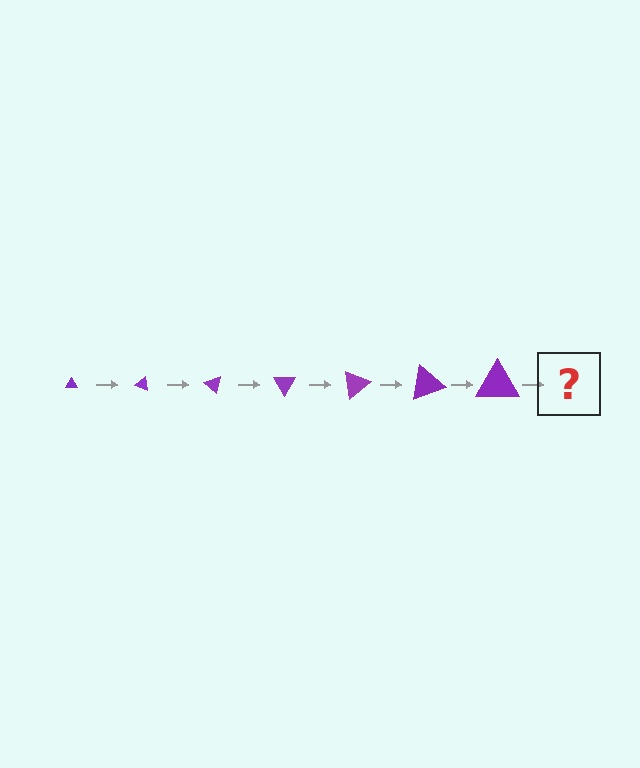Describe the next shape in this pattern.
It should be a triangle, larger than the previous one and rotated 140 degrees from the start.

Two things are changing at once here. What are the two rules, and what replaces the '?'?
The two rules are that the triangle grows larger each step and it rotates 20 degrees each step. The '?' should be a triangle, larger than the previous one and rotated 140 degrees from the start.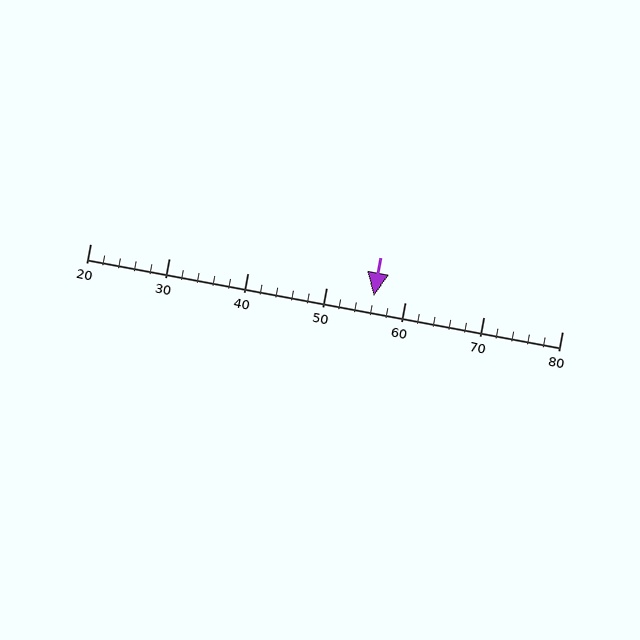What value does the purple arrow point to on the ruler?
The purple arrow points to approximately 56.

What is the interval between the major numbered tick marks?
The major tick marks are spaced 10 units apart.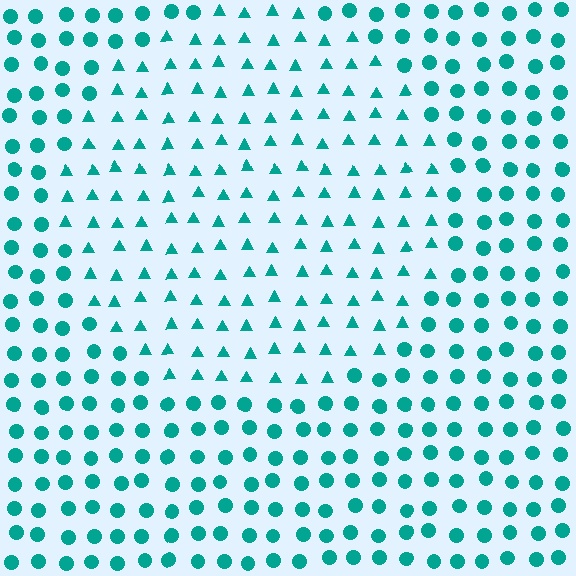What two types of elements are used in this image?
The image uses triangles inside the circle region and circles outside it.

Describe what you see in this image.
The image is filled with small teal elements arranged in a uniform grid. A circle-shaped region contains triangles, while the surrounding area contains circles. The boundary is defined purely by the change in element shape.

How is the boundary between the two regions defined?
The boundary is defined by a change in element shape: triangles inside vs. circles outside. All elements share the same color and spacing.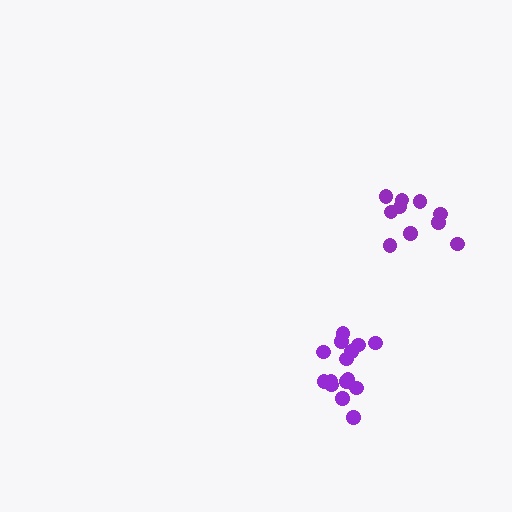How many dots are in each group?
Group 1: 10 dots, Group 2: 15 dots (25 total).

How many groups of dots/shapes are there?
There are 2 groups.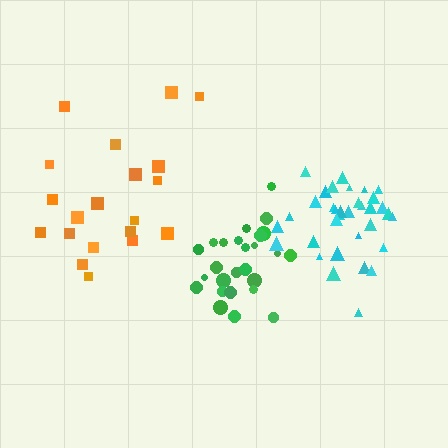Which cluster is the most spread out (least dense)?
Orange.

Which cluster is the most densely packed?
Green.